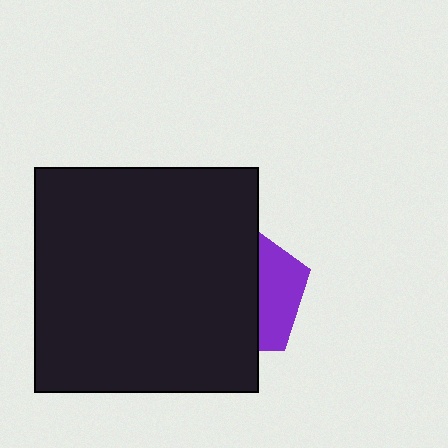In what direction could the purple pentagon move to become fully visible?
The purple pentagon could move right. That would shift it out from behind the black square entirely.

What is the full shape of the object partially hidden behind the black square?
The partially hidden object is a purple pentagon.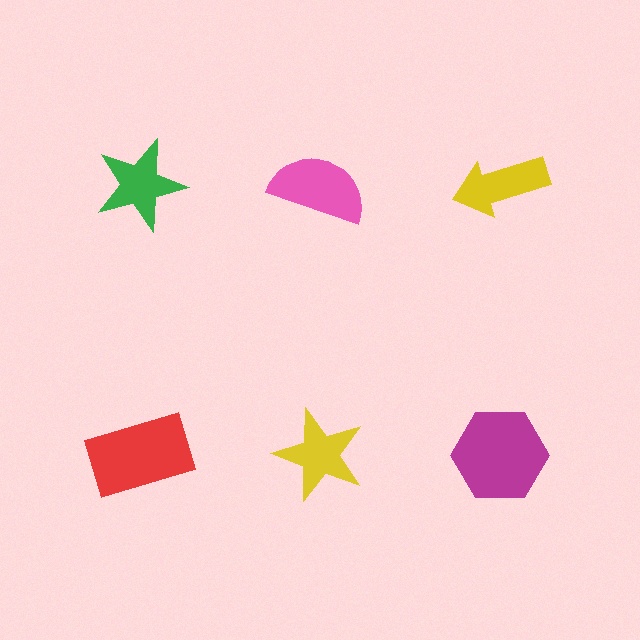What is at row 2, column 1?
A red rectangle.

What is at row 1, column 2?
A pink semicircle.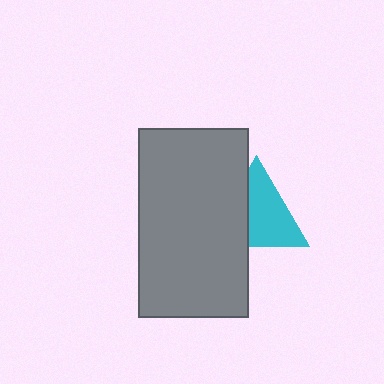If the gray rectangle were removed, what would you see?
You would see the complete cyan triangle.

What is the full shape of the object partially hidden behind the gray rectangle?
The partially hidden object is a cyan triangle.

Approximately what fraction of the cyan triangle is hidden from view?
Roughly 37% of the cyan triangle is hidden behind the gray rectangle.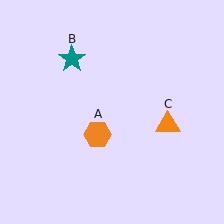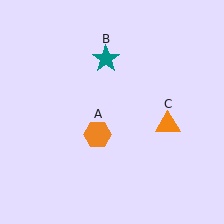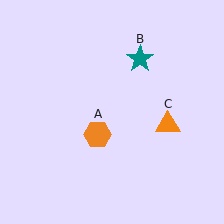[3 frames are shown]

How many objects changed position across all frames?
1 object changed position: teal star (object B).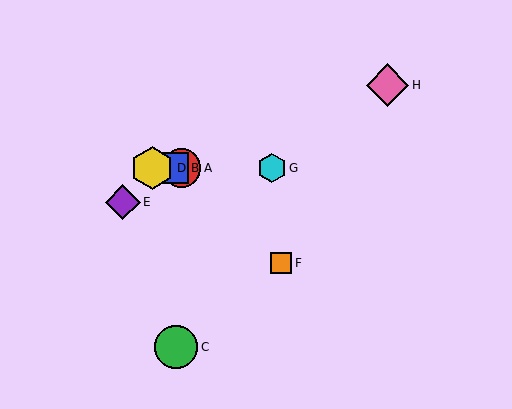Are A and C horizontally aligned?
No, A is at y≈168 and C is at y≈347.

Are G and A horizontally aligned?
Yes, both are at y≈168.